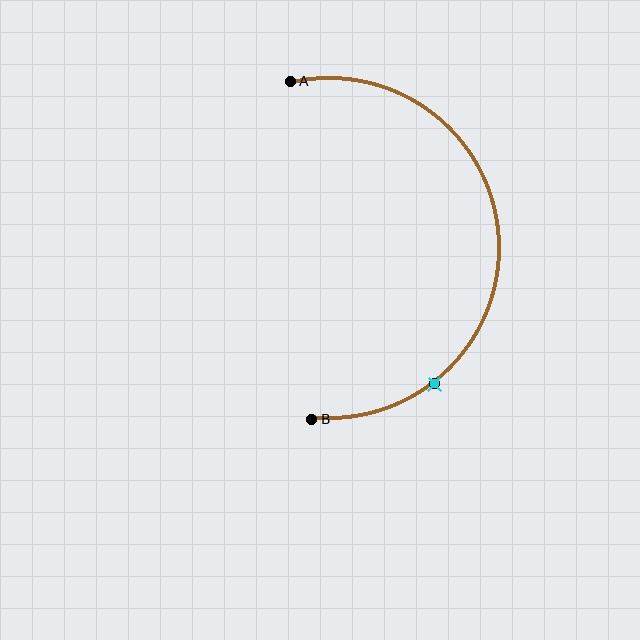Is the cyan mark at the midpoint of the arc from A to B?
No. The cyan mark lies on the arc but is closer to endpoint B. The arc midpoint would be at the point on the curve equidistant along the arc from both A and B.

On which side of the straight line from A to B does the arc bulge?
The arc bulges to the right of the straight line connecting A and B.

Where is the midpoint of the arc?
The arc midpoint is the point on the curve farthest from the straight line joining A and B. It sits to the right of that line.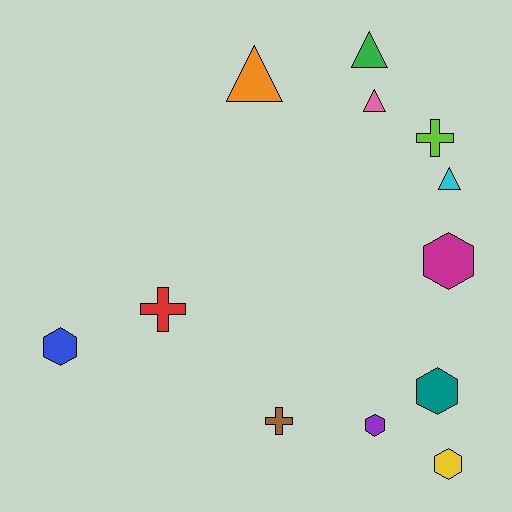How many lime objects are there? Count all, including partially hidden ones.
There is 1 lime object.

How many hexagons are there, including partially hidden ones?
There are 5 hexagons.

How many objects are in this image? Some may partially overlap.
There are 12 objects.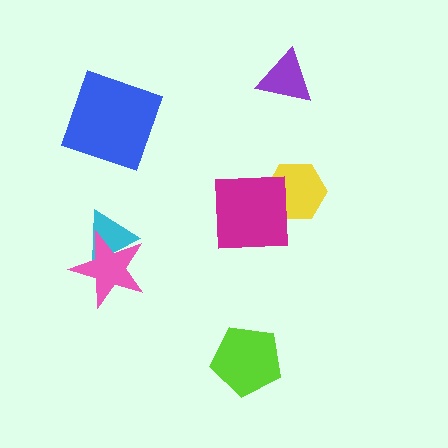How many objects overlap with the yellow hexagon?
1 object overlaps with the yellow hexagon.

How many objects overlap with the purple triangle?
0 objects overlap with the purple triangle.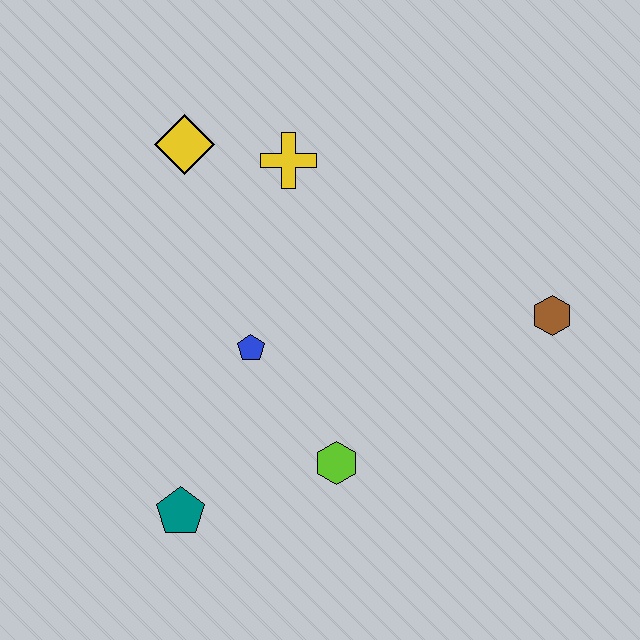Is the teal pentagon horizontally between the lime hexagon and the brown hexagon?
No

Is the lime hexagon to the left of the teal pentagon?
No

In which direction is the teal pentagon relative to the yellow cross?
The teal pentagon is below the yellow cross.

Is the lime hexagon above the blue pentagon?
No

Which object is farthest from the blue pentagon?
The brown hexagon is farthest from the blue pentagon.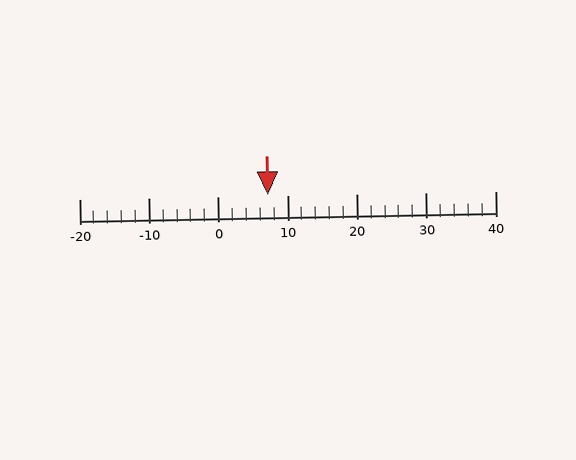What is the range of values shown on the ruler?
The ruler shows values from -20 to 40.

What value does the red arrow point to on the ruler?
The red arrow points to approximately 7.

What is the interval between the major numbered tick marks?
The major tick marks are spaced 10 units apart.